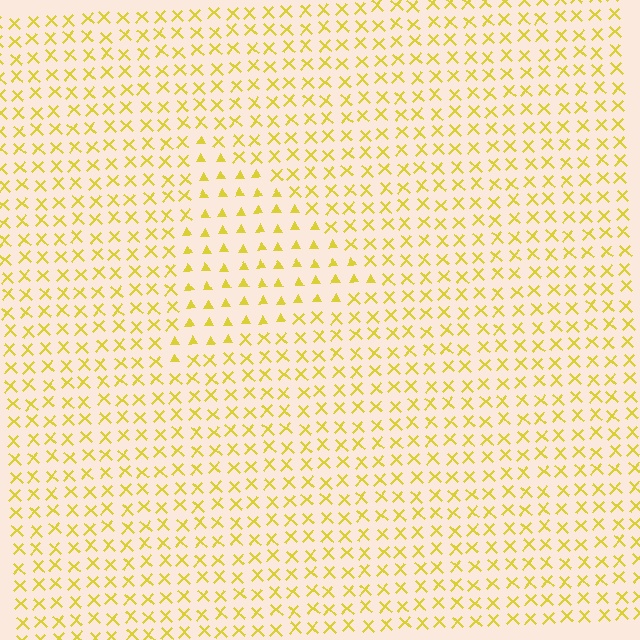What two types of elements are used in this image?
The image uses triangles inside the triangle region and X marks outside it.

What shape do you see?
I see a triangle.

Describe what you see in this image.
The image is filled with small yellow elements arranged in a uniform grid. A triangle-shaped region contains triangles, while the surrounding area contains X marks. The boundary is defined purely by the change in element shape.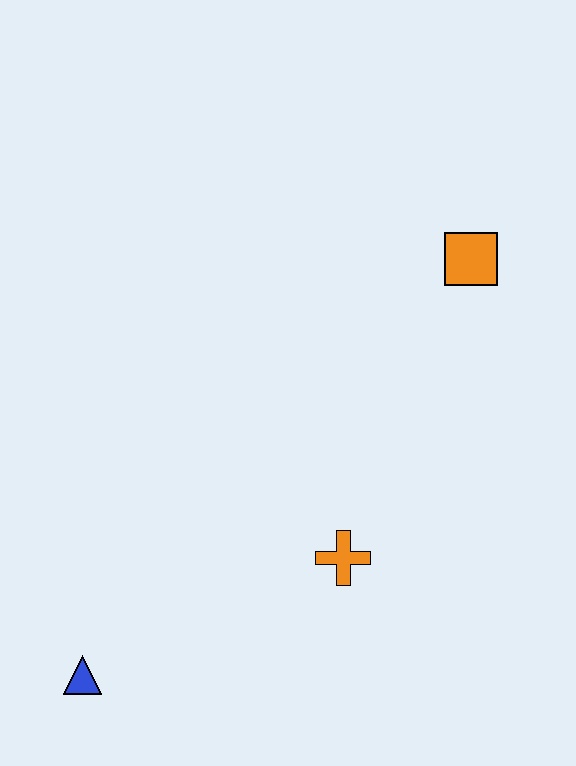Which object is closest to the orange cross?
The blue triangle is closest to the orange cross.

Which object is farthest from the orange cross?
The orange square is farthest from the orange cross.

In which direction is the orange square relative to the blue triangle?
The orange square is above the blue triangle.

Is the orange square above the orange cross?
Yes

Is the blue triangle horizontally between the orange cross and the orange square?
No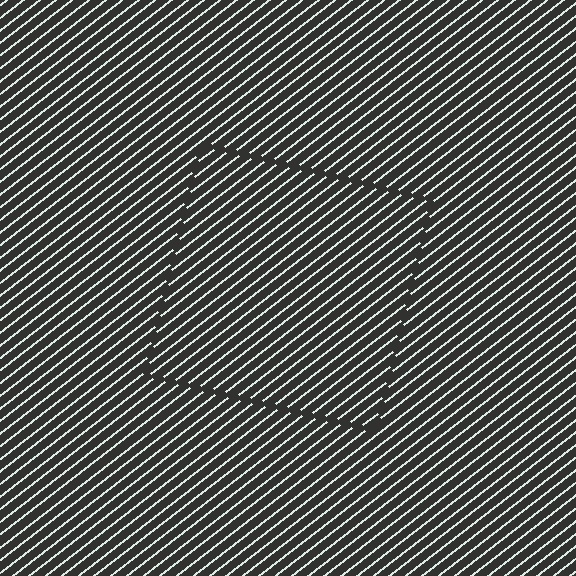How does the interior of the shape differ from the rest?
The interior of the shape contains the same grating, shifted by half a period — the contour is defined by the phase discontinuity where line-ends from the inner and outer gratings abut.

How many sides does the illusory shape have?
4 sides — the line-ends trace a square.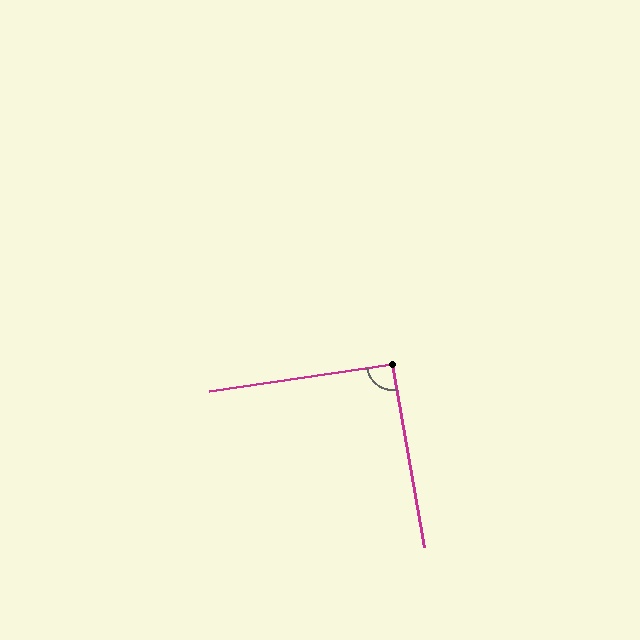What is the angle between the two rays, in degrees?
Approximately 92 degrees.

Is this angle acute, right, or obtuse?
It is approximately a right angle.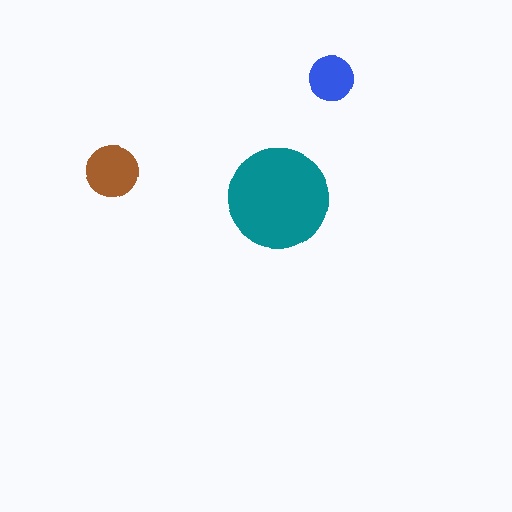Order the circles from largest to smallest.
the teal one, the brown one, the blue one.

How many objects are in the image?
There are 3 objects in the image.